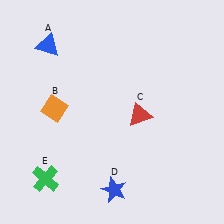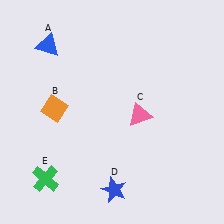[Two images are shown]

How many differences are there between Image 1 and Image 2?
There is 1 difference between the two images.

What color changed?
The triangle (C) changed from red in Image 1 to pink in Image 2.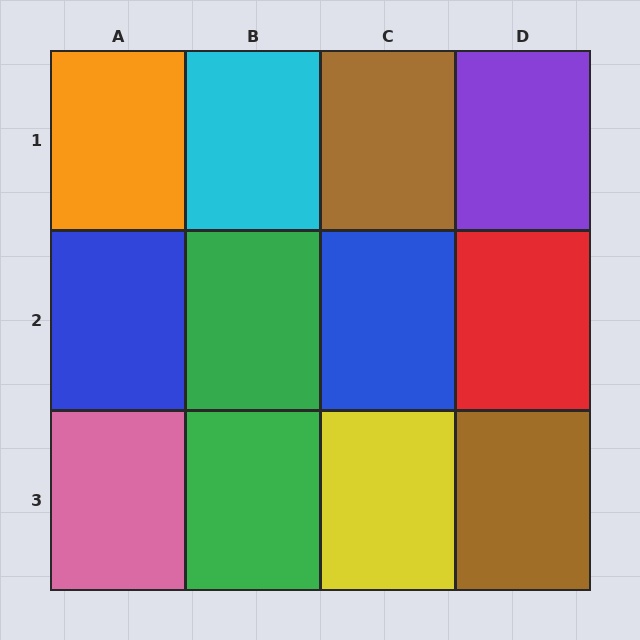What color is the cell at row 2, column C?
Blue.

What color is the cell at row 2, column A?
Blue.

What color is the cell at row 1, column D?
Purple.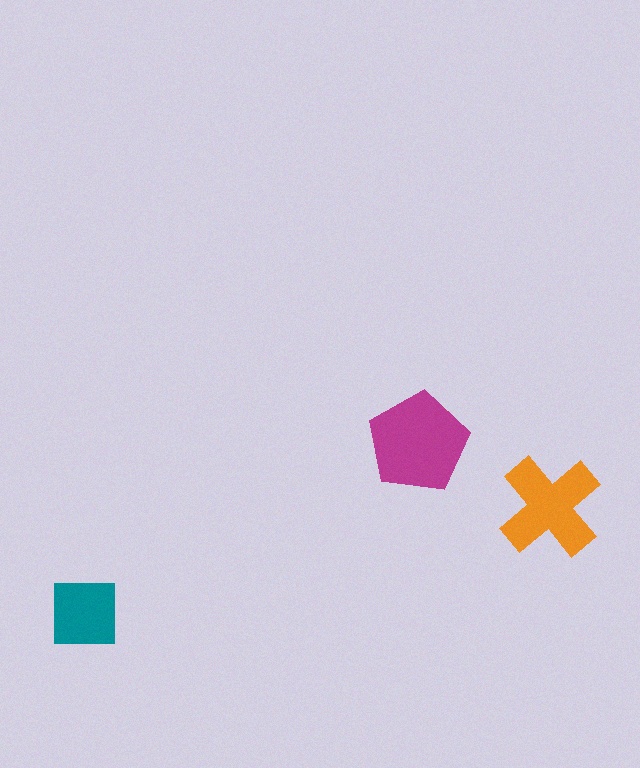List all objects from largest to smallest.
The magenta pentagon, the orange cross, the teal square.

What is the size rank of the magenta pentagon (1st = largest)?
1st.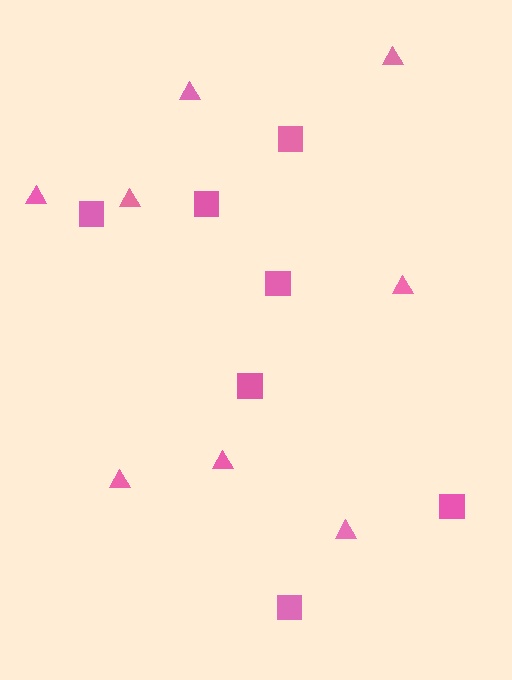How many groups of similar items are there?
There are 2 groups: one group of squares (7) and one group of triangles (8).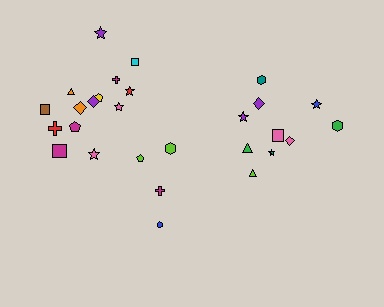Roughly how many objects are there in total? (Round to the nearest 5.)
Roughly 30 objects in total.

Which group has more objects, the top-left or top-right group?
The top-left group.